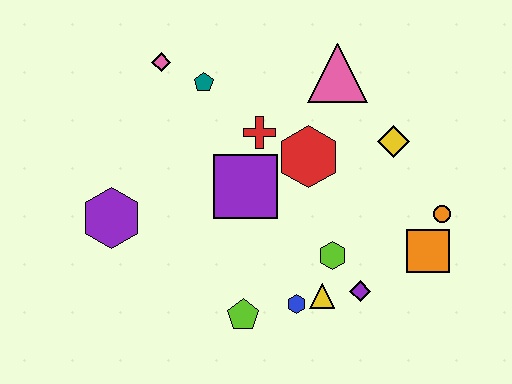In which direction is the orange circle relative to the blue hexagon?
The orange circle is to the right of the blue hexagon.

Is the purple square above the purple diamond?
Yes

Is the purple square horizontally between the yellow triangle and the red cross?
No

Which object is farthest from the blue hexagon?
The pink diamond is farthest from the blue hexagon.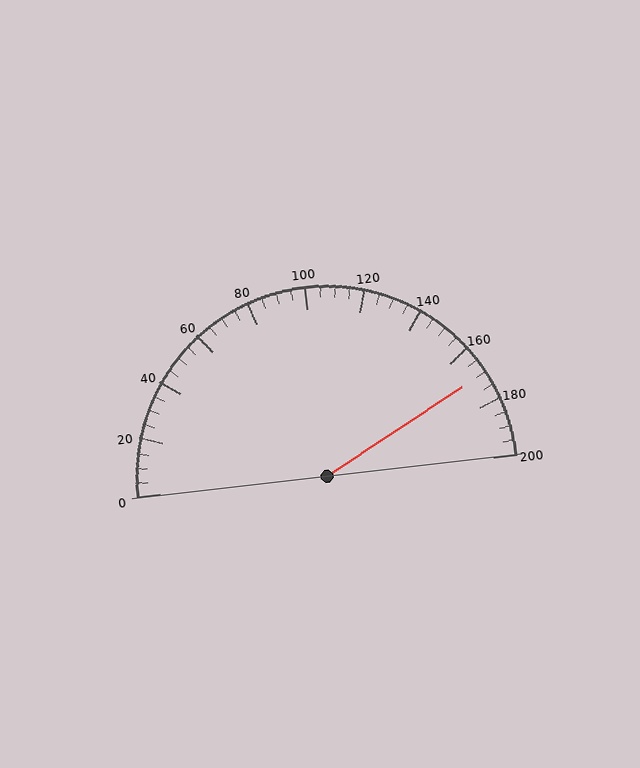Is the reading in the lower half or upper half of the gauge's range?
The reading is in the upper half of the range (0 to 200).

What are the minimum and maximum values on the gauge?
The gauge ranges from 0 to 200.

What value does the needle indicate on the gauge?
The needle indicates approximately 170.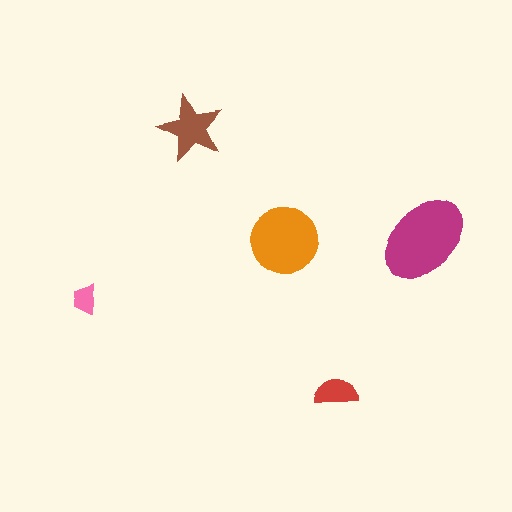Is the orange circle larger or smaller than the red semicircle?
Larger.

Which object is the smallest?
The pink trapezoid.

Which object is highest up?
The brown star is topmost.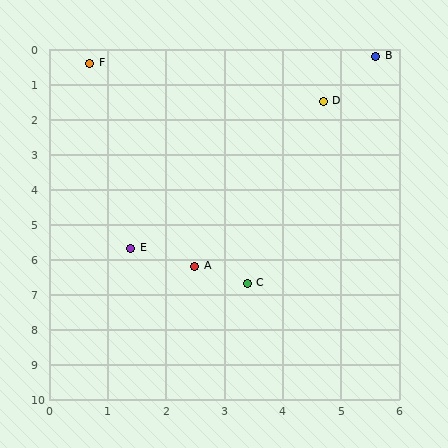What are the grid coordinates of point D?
Point D is at approximately (4.7, 1.5).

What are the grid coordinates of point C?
Point C is at approximately (3.4, 6.7).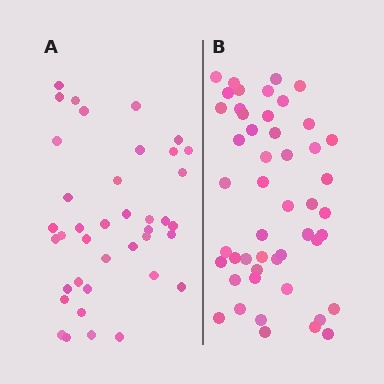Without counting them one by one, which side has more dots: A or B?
Region B (the right region) has more dots.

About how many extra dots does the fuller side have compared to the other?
Region B has roughly 10 or so more dots than region A.